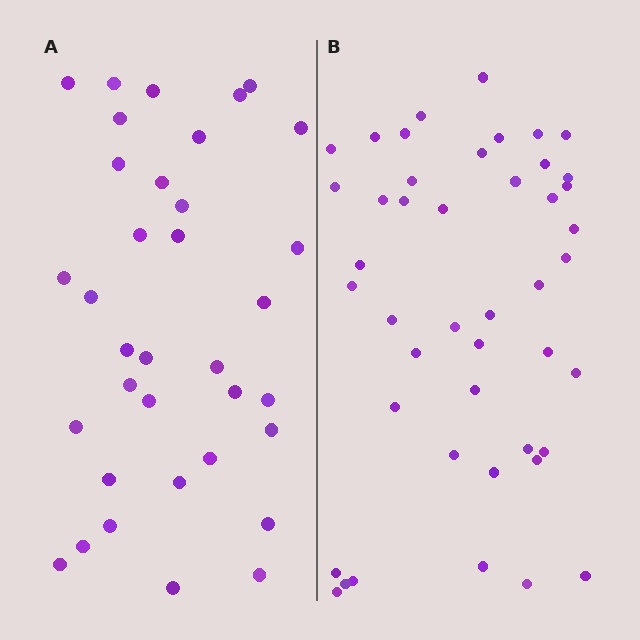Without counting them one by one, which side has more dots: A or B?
Region B (the right region) has more dots.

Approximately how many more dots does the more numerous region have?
Region B has roughly 10 or so more dots than region A.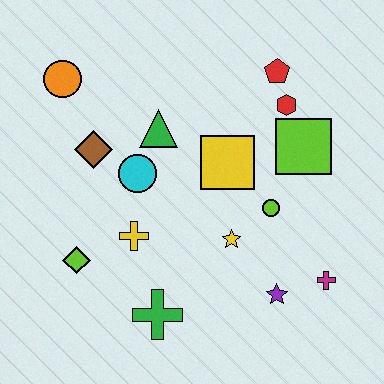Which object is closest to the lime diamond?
The yellow cross is closest to the lime diamond.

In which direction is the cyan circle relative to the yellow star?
The cyan circle is to the left of the yellow star.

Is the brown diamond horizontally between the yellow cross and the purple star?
No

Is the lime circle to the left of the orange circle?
No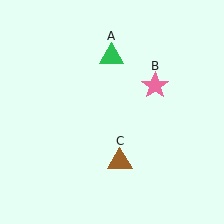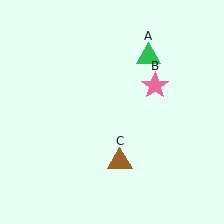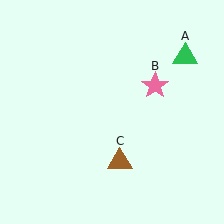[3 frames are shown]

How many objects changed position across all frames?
1 object changed position: green triangle (object A).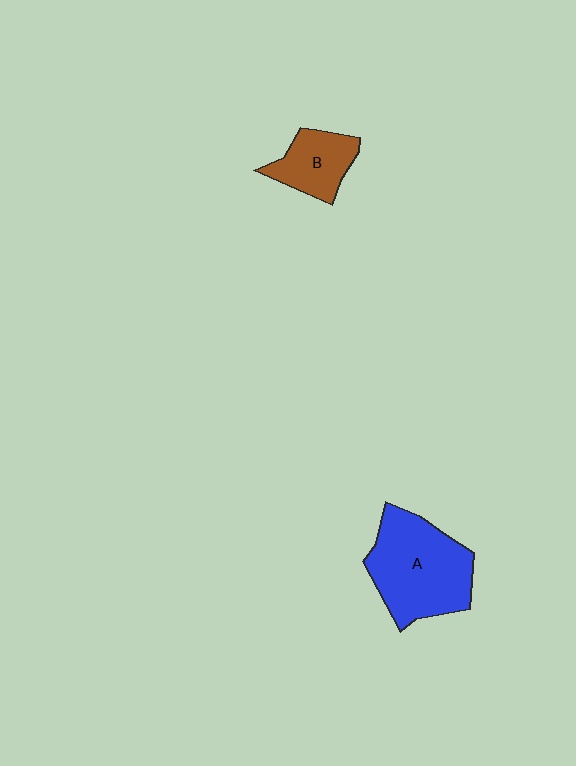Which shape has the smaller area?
Shape B (brown).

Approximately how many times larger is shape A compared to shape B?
Approximately 2.0 times.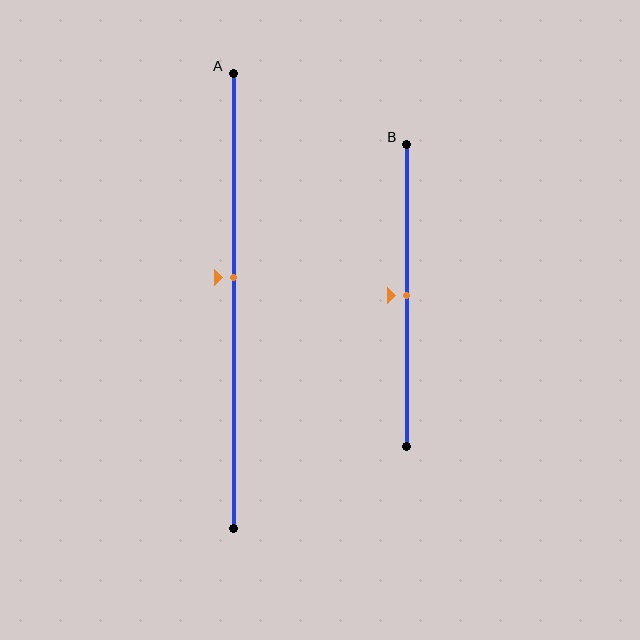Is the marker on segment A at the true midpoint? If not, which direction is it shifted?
No, the marker on segment A is shifted upward by about 5% of the segment length.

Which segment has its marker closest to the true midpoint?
Segment B has its marker closest to the true midpoint.